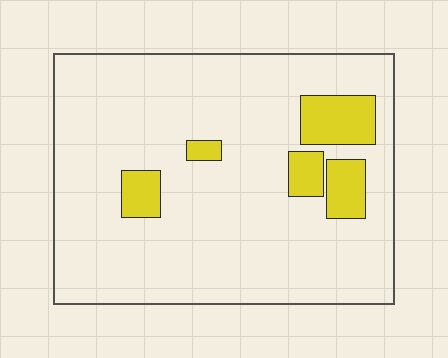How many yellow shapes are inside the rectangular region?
5.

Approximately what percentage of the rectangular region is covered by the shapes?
Approximately 10%.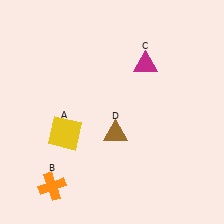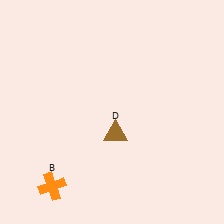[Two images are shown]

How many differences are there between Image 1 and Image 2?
There are 2 differences between the two images.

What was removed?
The yellow square (A), the magenta triangle (C) were removed in Image 2.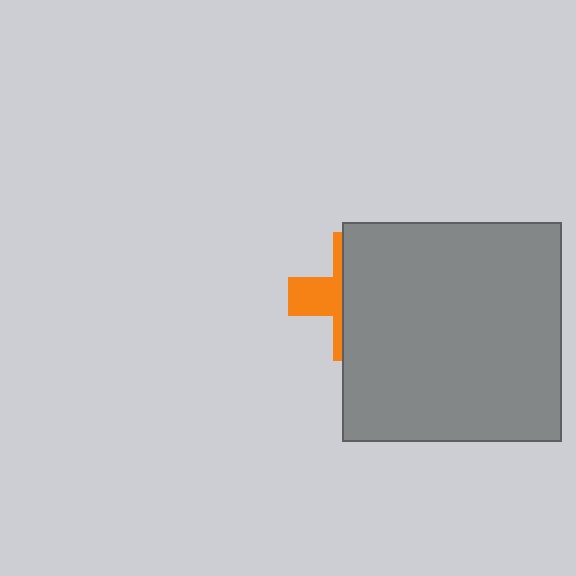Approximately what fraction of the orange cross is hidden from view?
Roughly 68% of the orange cross is hidden behind the gray square.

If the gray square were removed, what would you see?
You would see the complete orange cross.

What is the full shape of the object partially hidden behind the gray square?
The partially hidden object is an orange cross.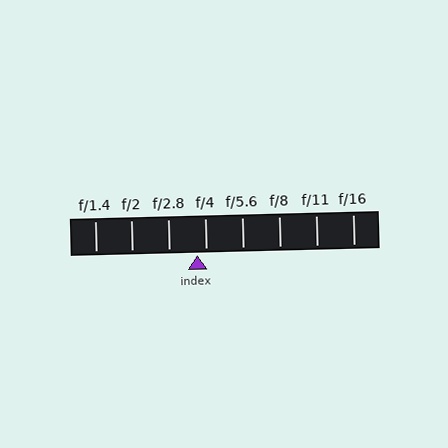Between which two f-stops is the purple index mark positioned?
The index mark is between f/2.8 and f/4.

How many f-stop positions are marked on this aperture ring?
There are 8 f-stop positions marked.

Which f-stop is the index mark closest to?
The index mark is closest to f/4.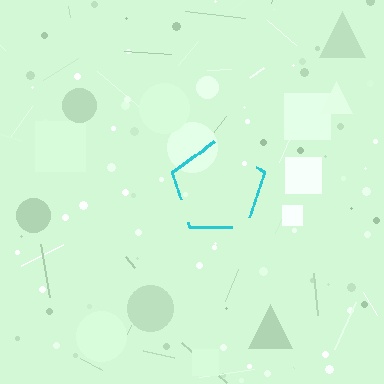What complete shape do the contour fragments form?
The contour fragments form a pentagon.